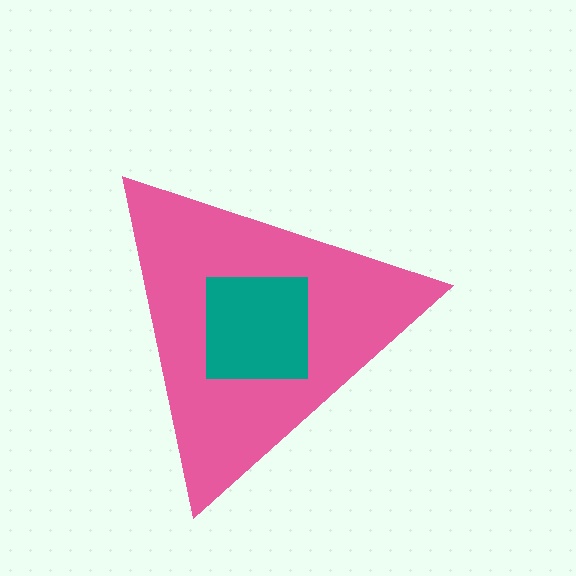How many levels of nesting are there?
2.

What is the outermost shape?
The pink triangle.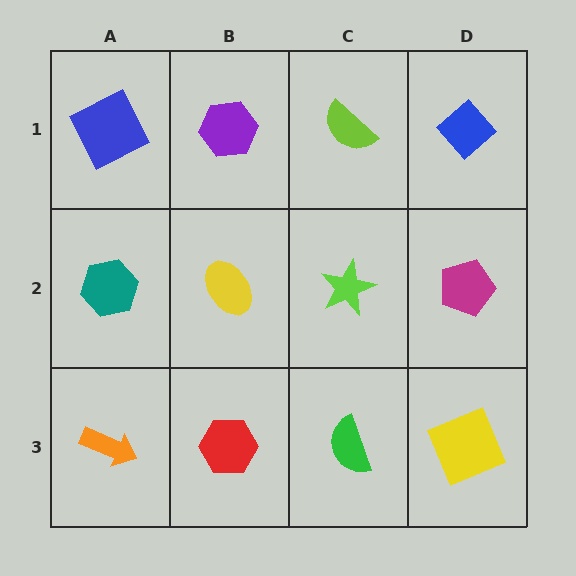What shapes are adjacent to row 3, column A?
A teal hexagon (row 2, column A), a red hexagon (row 3, column B).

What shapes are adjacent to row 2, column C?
A lime semicircle (row 1, column C), a green semicircle (row 3, column C), a yellow ellipse (row 2, column B), a magenta pentagon (row 2, column D).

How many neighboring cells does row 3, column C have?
3.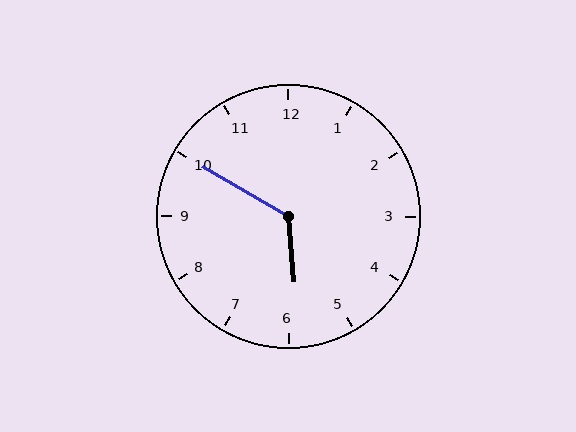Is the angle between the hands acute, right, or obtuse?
It is obtuse.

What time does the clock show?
5:50.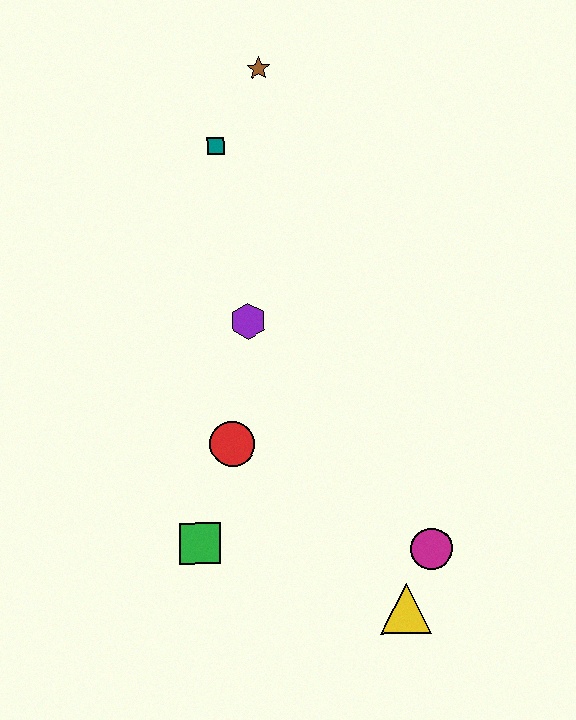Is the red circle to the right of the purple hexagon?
No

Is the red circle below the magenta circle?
No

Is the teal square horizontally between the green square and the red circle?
Yes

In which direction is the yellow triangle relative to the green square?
The yellow triangle is to the right of the green square.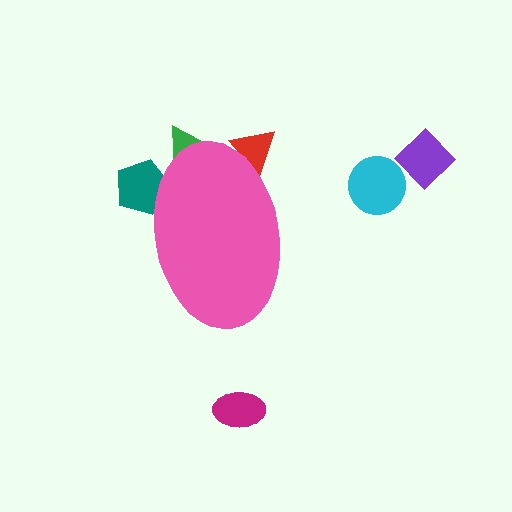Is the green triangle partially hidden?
Yes, the green triangle is partially hidden behind the pink ellipse.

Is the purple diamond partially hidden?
No, the purple diamond is fully visible.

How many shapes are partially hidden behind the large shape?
3 shapes are partially hidden.